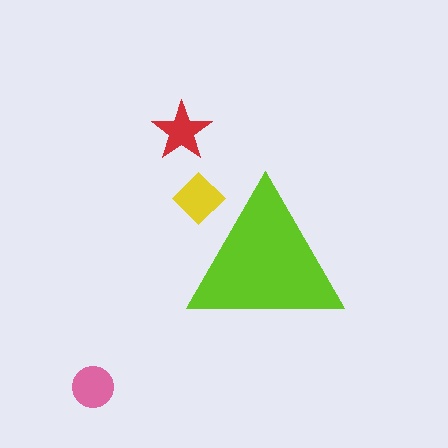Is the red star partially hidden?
No, the red star is fully visible.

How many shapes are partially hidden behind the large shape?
1 shape is partially hidden.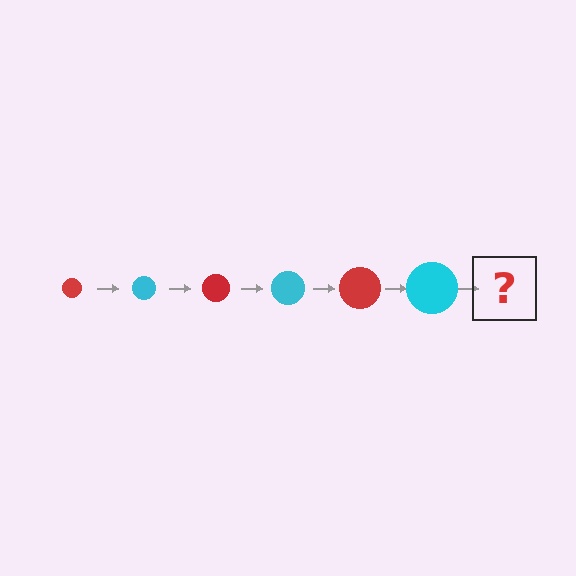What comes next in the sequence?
The next element should be a red circle, larger than the previous one.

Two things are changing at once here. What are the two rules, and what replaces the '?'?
The two rules are that the circle grows larger each step and the color cycles through red and cyan. The '?' should be a red circle, larger than the previous one.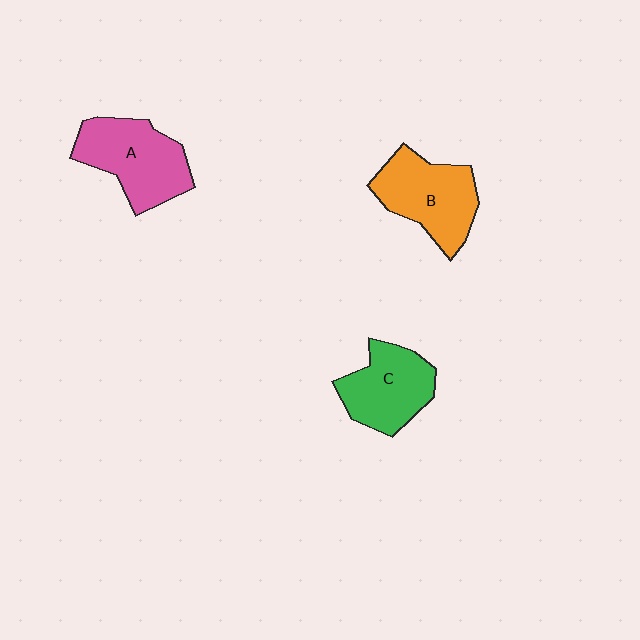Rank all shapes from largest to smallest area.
From largest to smallest: A (pink), B (orange), C (green).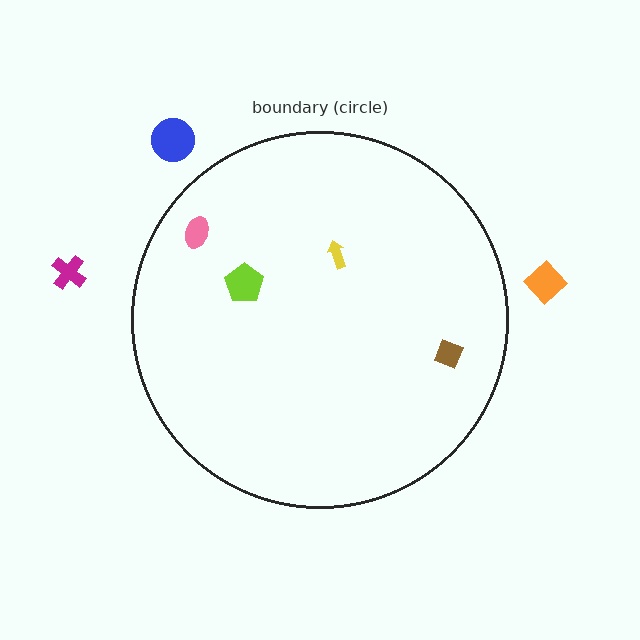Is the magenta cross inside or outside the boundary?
Outside.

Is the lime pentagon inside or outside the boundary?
Inside.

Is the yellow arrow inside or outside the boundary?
Inside.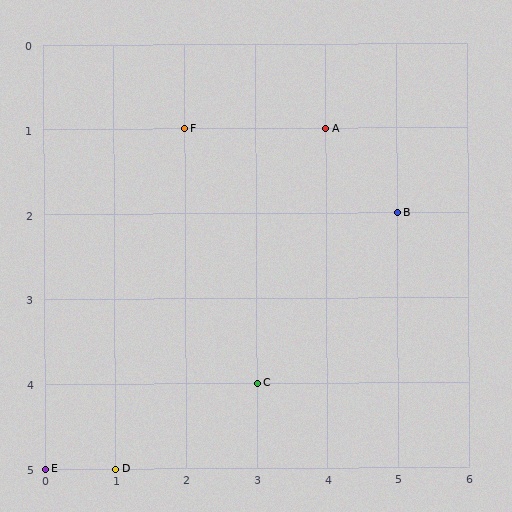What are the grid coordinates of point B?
Point B is at grid coordinates (5, 2).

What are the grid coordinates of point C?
Point C is at grid coordinates (3, 4).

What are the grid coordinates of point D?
Point D is at grid coordinates (1, 5).